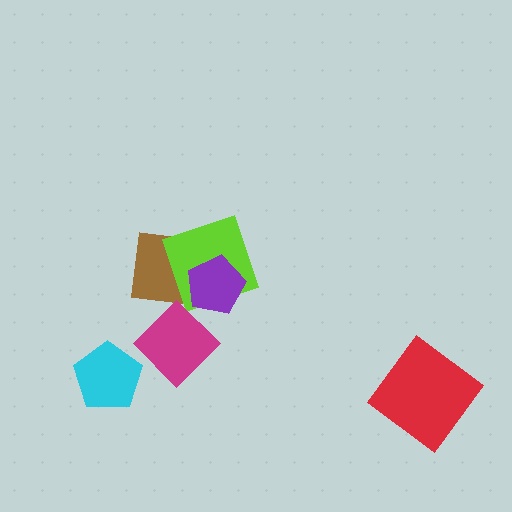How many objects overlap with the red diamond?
0 objects overlap with the red diamond.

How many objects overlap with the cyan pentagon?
0 objects overlap with the cyan pentagon.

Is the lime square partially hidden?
Yes, it is partially covered by another shape.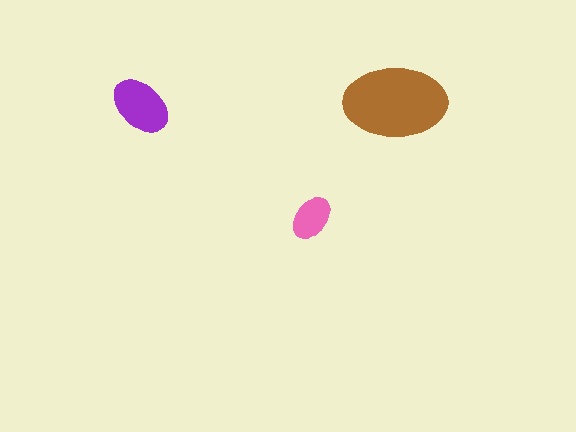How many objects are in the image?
There are 3 objects in the image.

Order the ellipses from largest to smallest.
the brown one, the purple one, the pink one.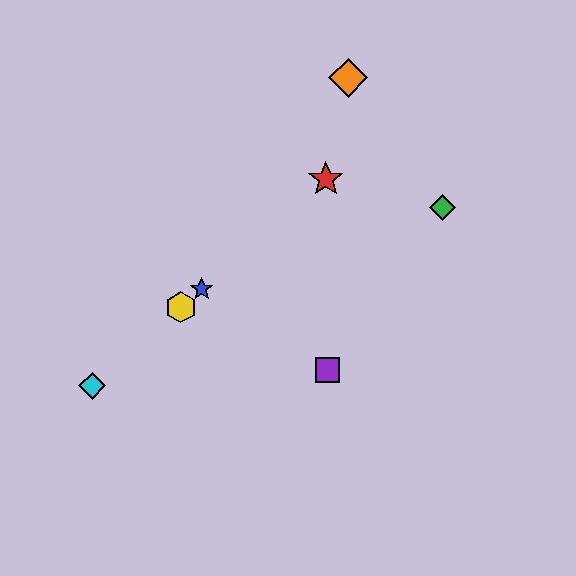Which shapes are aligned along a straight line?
The red star, the blue star, the yellow hexagon, the cyan diamond are aligned along a straight line.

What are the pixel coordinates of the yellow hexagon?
The yellow hexagon is at (181, 307).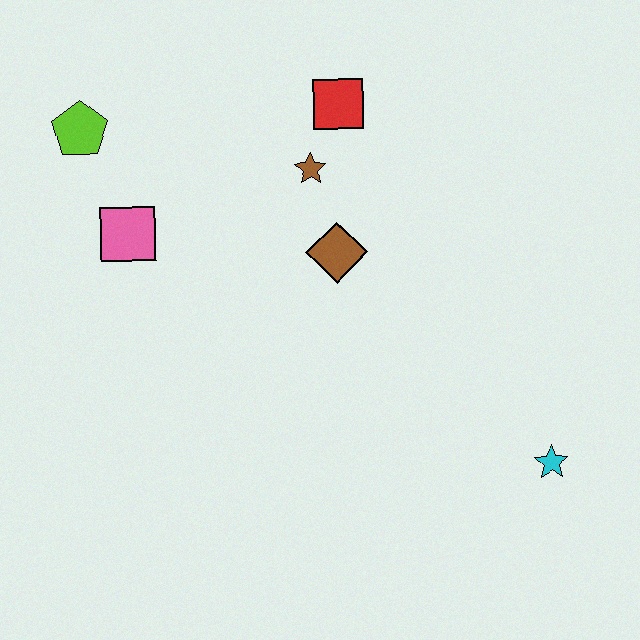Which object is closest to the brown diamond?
The brown star is closest to the brown diamond.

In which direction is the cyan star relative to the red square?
The cyan star is below the red square.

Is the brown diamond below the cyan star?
No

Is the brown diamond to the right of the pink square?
Yes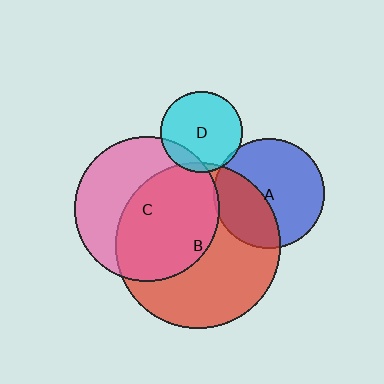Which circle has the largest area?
Circle B (red).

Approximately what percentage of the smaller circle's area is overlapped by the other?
Approximately 5%.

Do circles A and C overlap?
Yes.